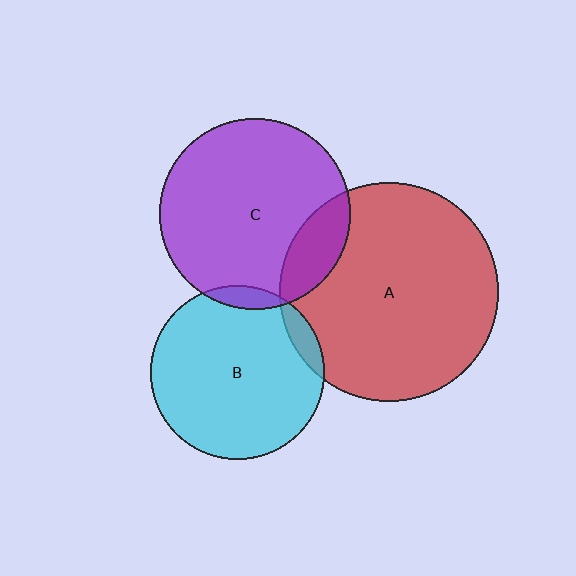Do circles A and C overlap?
Yes.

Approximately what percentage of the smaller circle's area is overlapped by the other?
Approximately 15%.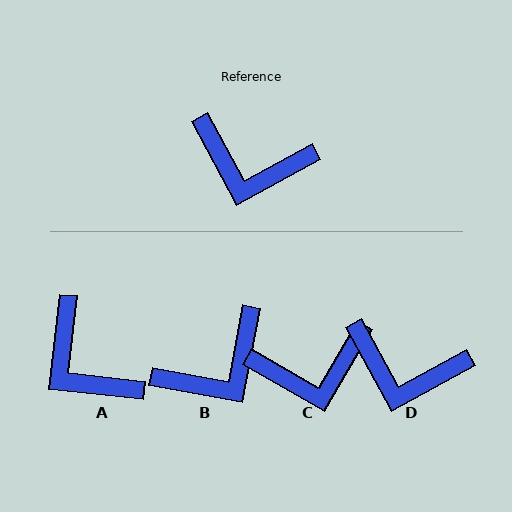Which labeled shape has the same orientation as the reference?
D.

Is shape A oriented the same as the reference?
No, it is off by about 35 degrees.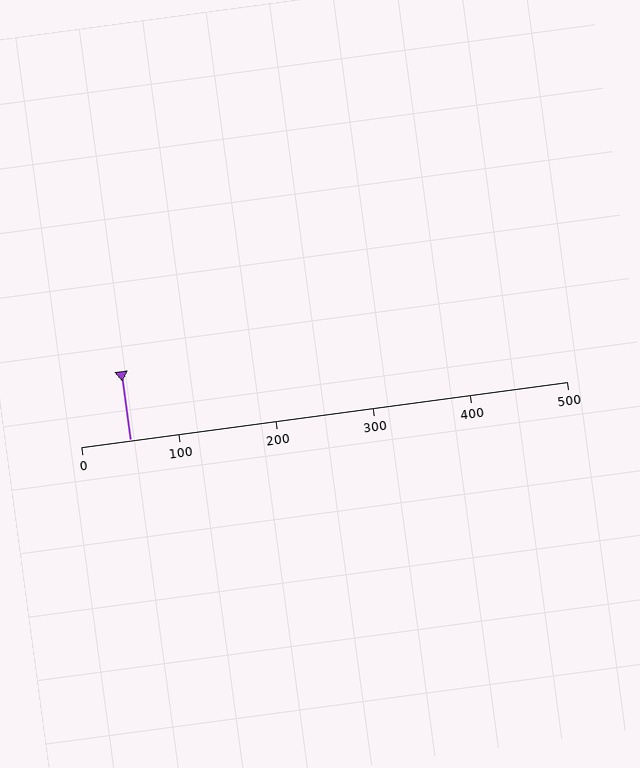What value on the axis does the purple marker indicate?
The marker indicates approximately 50.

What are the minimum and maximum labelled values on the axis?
The axis runs from 0 to 500.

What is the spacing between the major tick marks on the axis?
The major ticks are spaced 100 apart.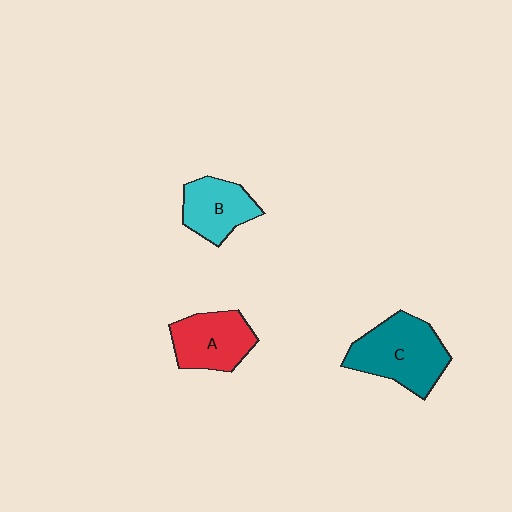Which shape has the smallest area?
Shape B (cyan).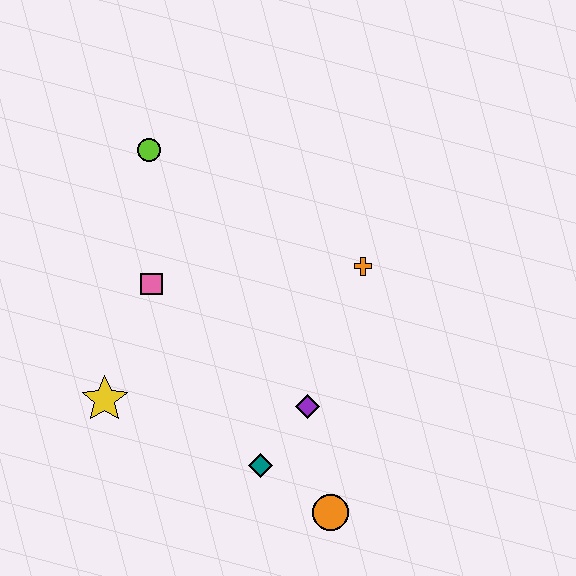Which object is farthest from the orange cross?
The yellow star is farthest from the orange cross.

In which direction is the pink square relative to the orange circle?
The pink square is above the orange circle.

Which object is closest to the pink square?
The yellow star is closest to the pink square.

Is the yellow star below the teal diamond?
No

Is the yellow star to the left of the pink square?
Yes